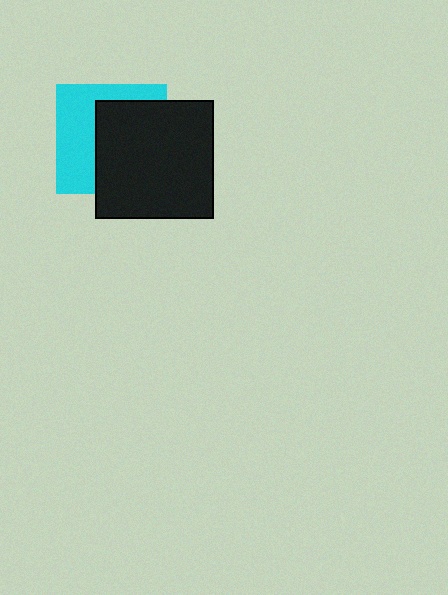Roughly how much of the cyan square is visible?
About half of it is visible (roughly 45%).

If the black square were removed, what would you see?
You would see the complete cyan square.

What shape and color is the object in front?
The object in front is a black square.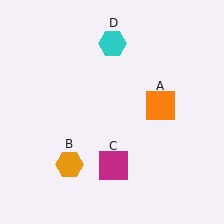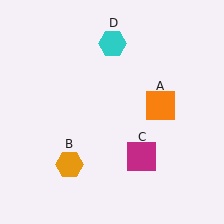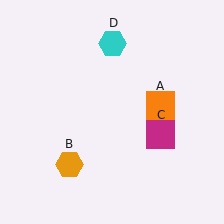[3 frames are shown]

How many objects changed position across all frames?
1 object changed position: magenta square (object C).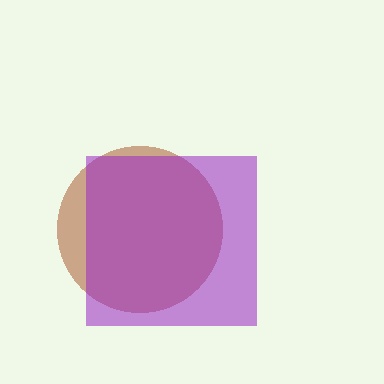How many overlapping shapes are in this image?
There are 2 overlapping shapes in the image.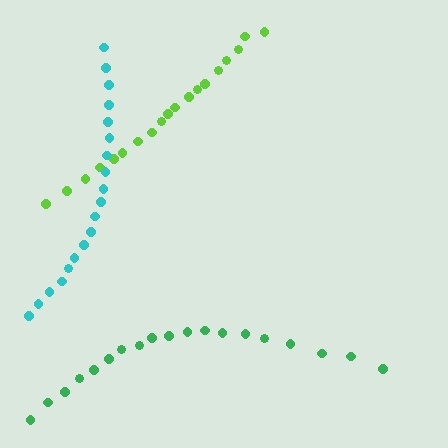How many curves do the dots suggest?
There are 3 distinct paths.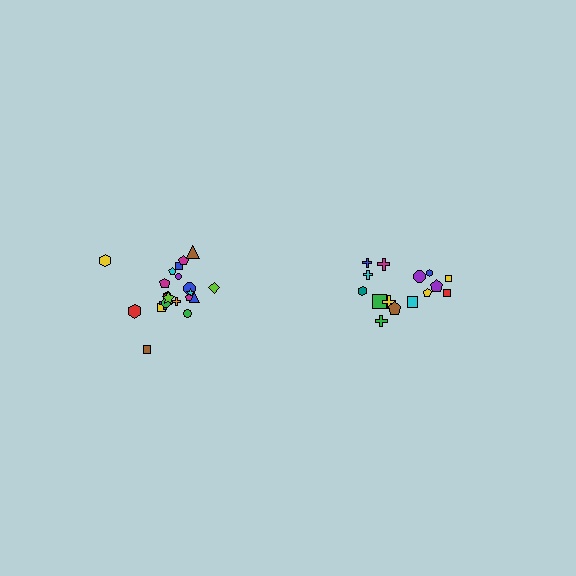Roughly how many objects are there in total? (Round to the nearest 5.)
Roughly 35 objects in total.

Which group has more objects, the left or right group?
The left group.